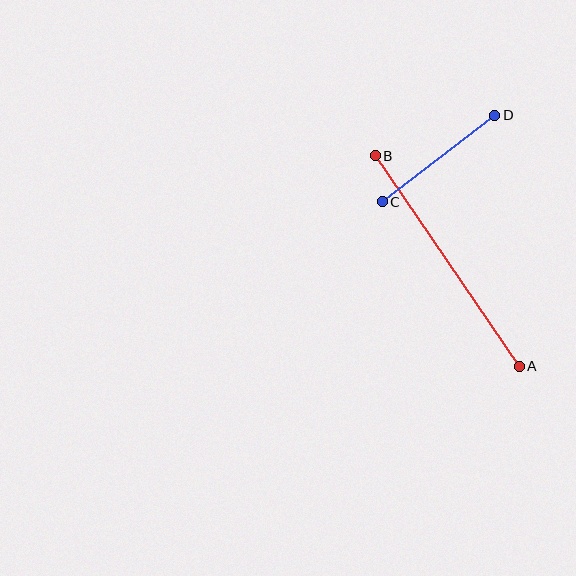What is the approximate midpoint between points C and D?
The midpoint is at approximately (439, 159) pixels.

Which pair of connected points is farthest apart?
Points A and B are farthest apart.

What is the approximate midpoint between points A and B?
The midpoint is at approximately (447, 261) pixels.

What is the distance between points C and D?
The distance is approximately 142 pixels.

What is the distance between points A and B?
The distance is approximately 255 pixels.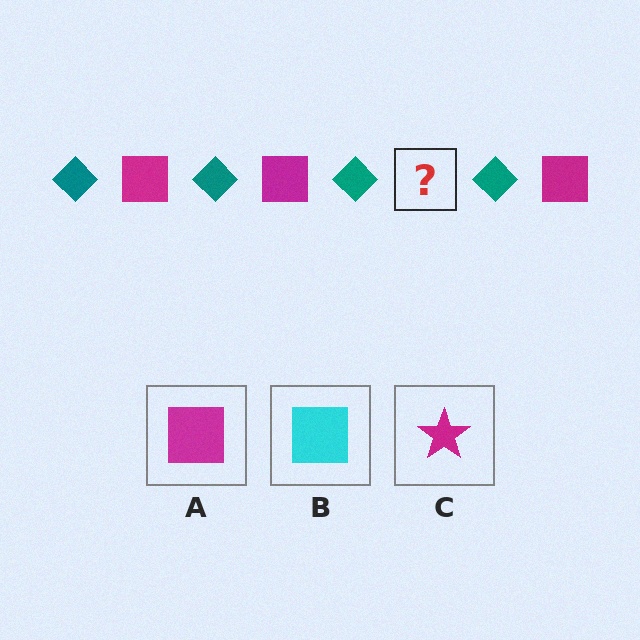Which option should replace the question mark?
Option A.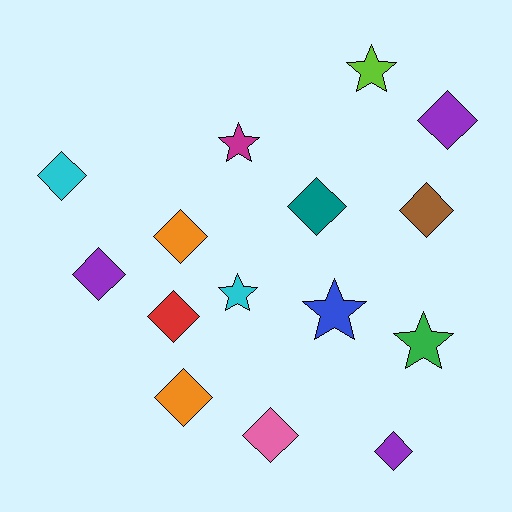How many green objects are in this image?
There is 1 green object.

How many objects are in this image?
There are 15 objects.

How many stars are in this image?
There are 5 stars.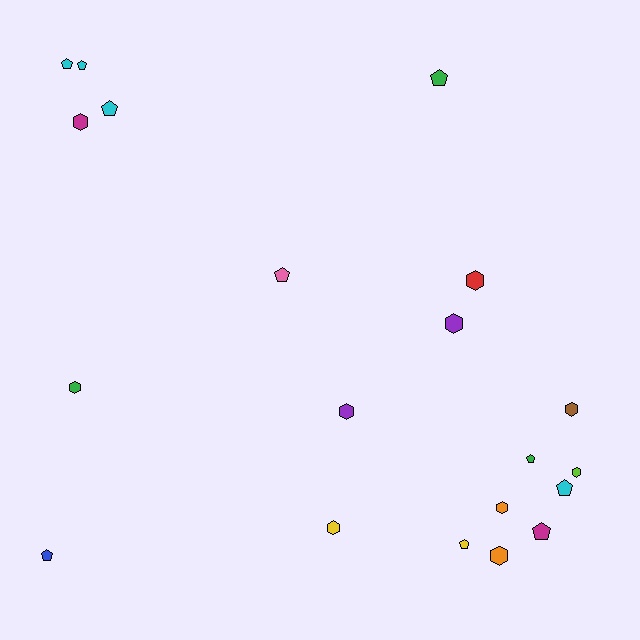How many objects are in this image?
There are 20 objects.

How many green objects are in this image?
There are 3 green objects.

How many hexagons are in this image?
There are 10 hexagons.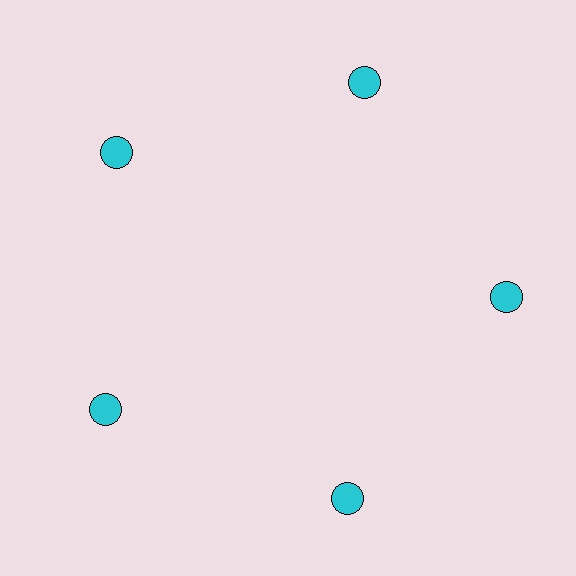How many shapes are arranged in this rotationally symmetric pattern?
There are 5 shapes, arranged in 5 groups of 1.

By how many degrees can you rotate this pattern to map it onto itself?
The pattern maps onto itself every 72 degrees of rotation.